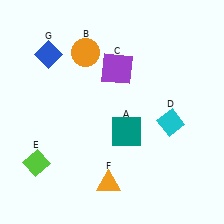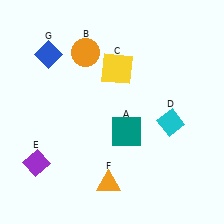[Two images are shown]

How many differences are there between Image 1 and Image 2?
There are 2 differences between the two images.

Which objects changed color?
C changed from purple to yellow. E changed from lime to purple.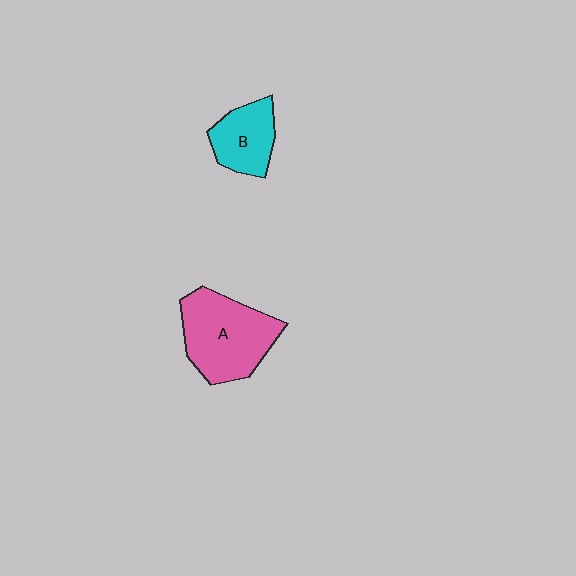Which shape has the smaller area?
Shape B (cyan).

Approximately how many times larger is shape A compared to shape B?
Approximately 1.7 times.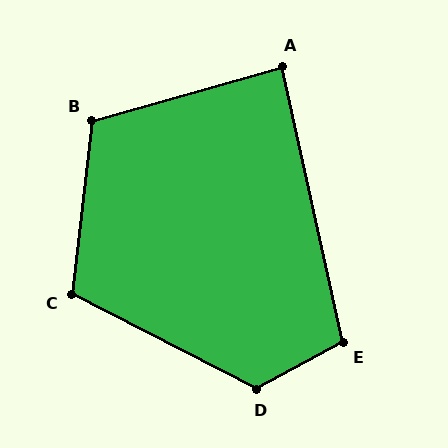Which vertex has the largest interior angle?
D, at approximately 125 degrees.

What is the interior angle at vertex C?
Approximately 111 degrees (obtuse).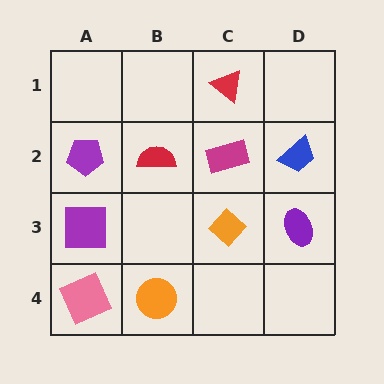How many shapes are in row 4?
2 shapes.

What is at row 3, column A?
A purple square.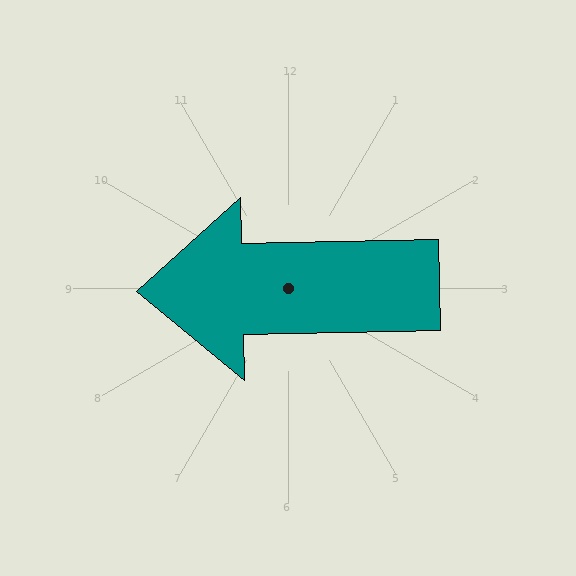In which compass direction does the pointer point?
West.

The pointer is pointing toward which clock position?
Roughly 9 o'clock.